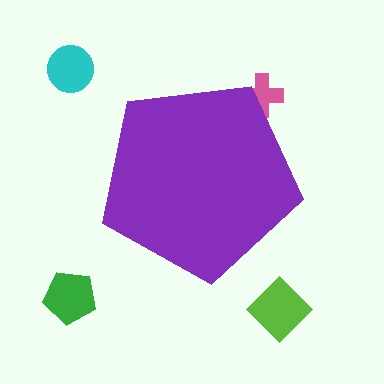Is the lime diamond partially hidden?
No, the lime diamond is fully visible.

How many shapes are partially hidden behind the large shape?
1 shape is partially hidden.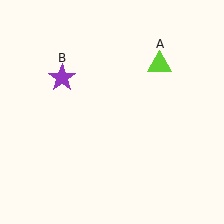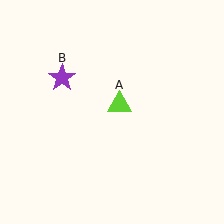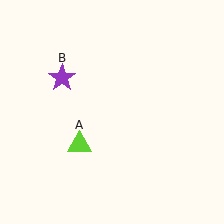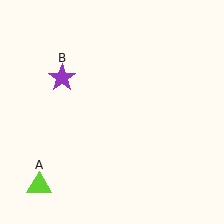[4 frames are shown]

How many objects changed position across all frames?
1 object changed position: lime triangle (object A).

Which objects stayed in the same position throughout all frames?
Purple star (object B) remained stationary.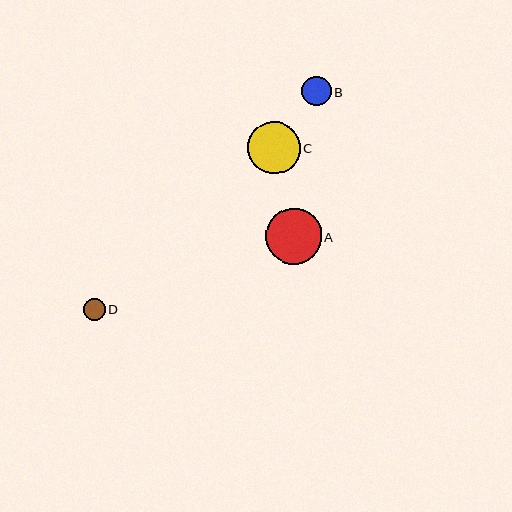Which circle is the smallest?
Circle D is the smallest with a size of approximately 22 pixels.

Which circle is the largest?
Circle A is the largest with a size of approximately 56 pixels.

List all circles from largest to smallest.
From largest to smallest: A, C, B, D.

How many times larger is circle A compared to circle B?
Circle A is approximately 1.9 times the size of circle B.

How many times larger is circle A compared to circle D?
Circle A is approximately 2.6 times the size of circle D.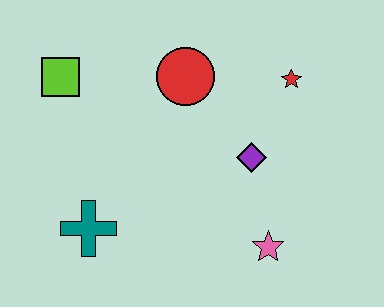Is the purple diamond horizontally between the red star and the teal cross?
Yes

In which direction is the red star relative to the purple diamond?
The red star is above the purple diamond.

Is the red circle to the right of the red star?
No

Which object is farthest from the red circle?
The pink star is farthest from the red circle.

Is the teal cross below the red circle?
Yes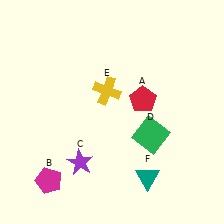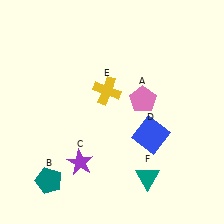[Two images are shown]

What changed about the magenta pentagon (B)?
In Image 1, B is magenta. In Image 2, it changed to teal.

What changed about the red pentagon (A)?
In Image 1, A is red. In Image 2, it changed to pink.